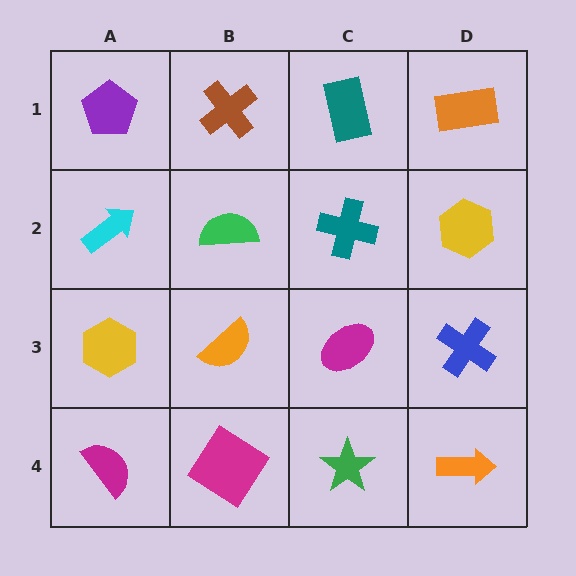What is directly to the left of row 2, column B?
A cyan arrow.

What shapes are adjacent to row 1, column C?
A teal cross (row 2, column C), a brown cross (row 1, column B), an orange rectangle (row 1, column D).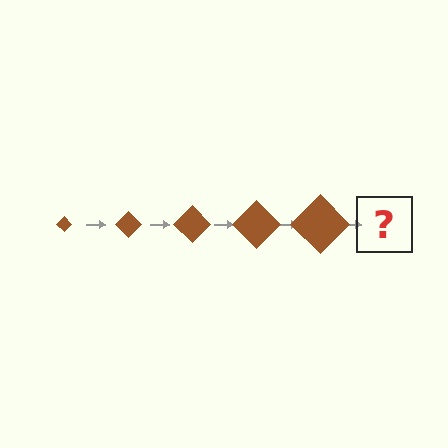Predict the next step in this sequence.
The next step is a brown diamond, larger than the previous one.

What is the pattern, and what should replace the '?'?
The pattern is that the diamond gets progressively larger each step. The '?' should be a brown diamond, larger than the previous one.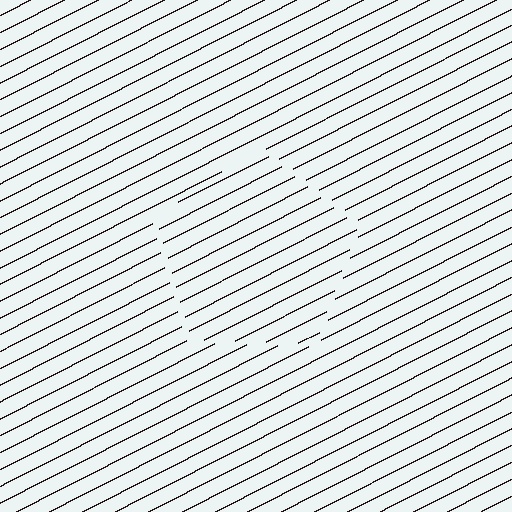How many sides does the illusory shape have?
5 sides — the line-ends trace a pentagon.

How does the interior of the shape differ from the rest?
The interior of the shape contains the same grating, shifted by half a period — the contour is defined by the phase discontinuity where line-ends from the inner and outer gratings abut.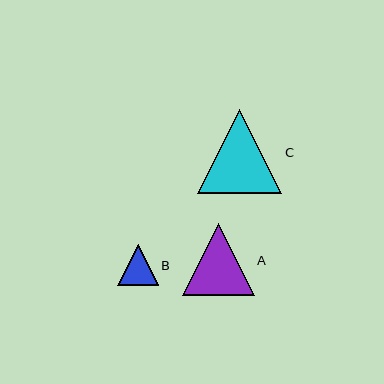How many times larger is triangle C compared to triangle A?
Triangle C is approximately 1.2 times the size of triangle A.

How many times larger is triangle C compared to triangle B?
Triangle C is approximately 2.1 times the size of triangle B.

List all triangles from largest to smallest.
From largest to smallest: C, A, B.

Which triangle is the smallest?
Triangle B is the smallest with a size of approximately 41 pixels.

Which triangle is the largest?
Triangle C is the largest with a size of approximately 84 pixels.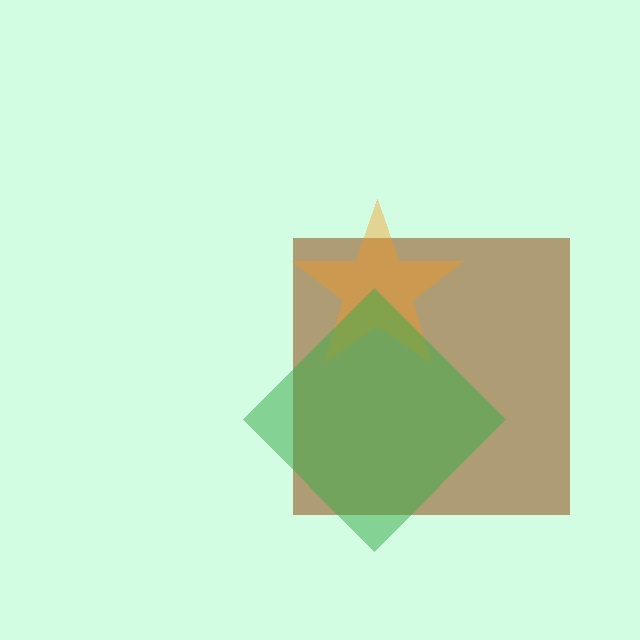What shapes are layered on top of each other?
The layered shapes are: a brown square, an orange star, a green diamond.